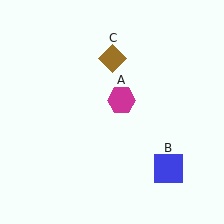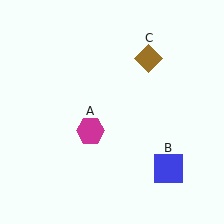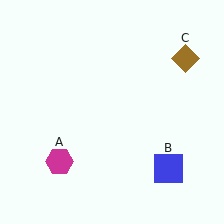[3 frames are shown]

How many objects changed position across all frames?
2 objects changed position: magenta hexagon (object A), brown diamond (object C).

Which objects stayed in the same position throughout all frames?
Blue square (object B) remained stationary.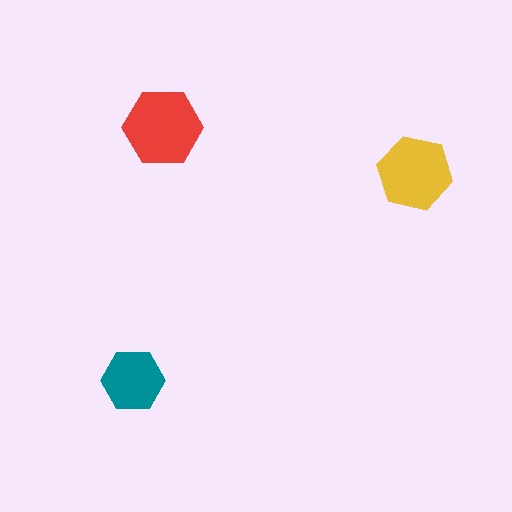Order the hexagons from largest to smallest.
the red one, the yellow one, the teal one.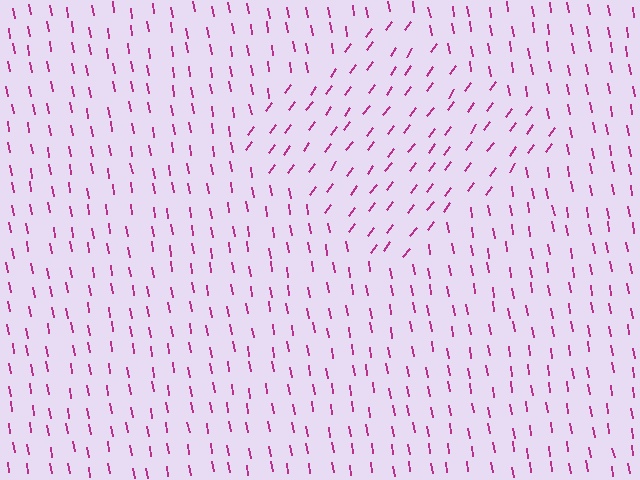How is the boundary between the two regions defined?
The boundary is defined purely by a change in line orientation (approximately 45 degrees difference). All lines are the same color and thickness.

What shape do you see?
I see a diamond.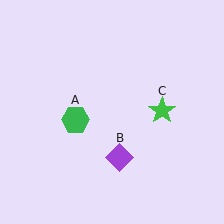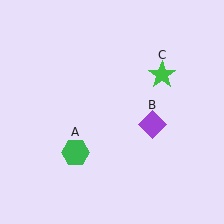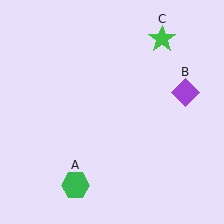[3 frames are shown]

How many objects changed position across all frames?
3 objects changed position: green hexagon (object A), purple diamond (object B), green star (object C).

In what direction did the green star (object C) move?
The green star (object C) moved up.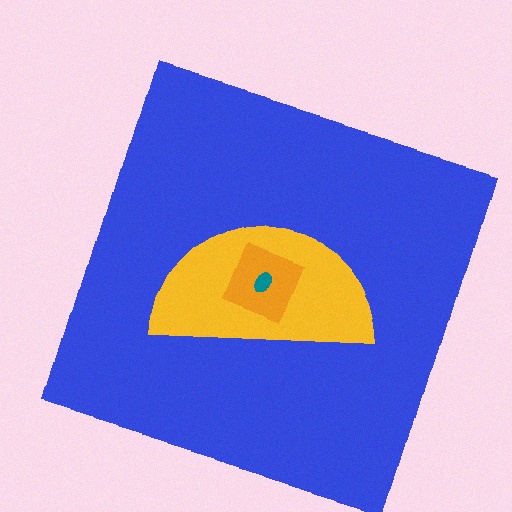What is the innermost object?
The teal ellipse.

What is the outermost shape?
The blue square.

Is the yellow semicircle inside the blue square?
Yes.